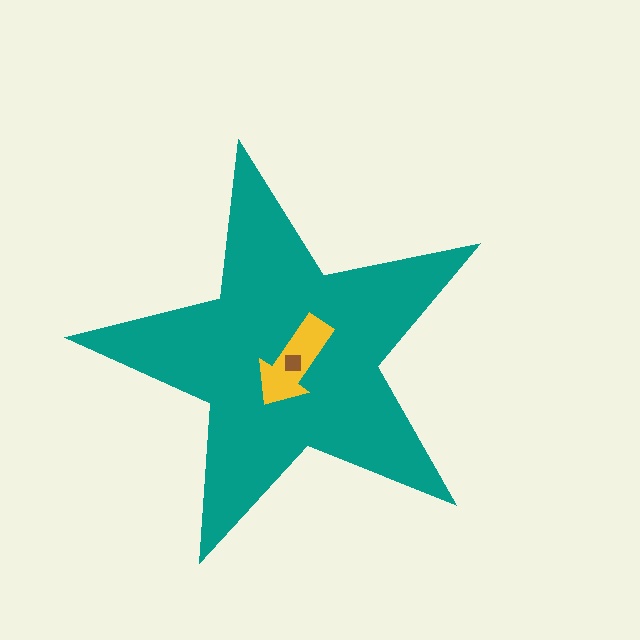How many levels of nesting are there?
3.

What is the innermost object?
The brown square.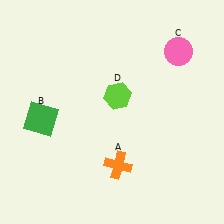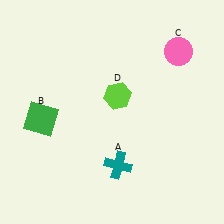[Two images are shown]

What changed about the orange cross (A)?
In Image 1, A is orange. In Image 2, it changed to teal.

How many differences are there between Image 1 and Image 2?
There is 1 difference between the two images.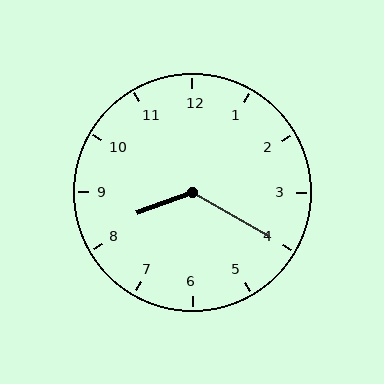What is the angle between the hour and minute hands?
Approximately 130 degrees.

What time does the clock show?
8:20.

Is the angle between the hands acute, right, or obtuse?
It is obtuse.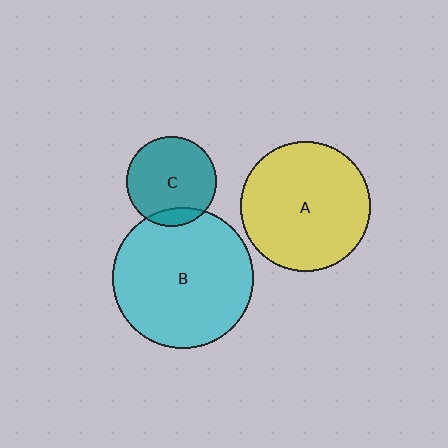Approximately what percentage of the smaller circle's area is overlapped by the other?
Approximately 10%.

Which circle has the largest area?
Circle B (cyan).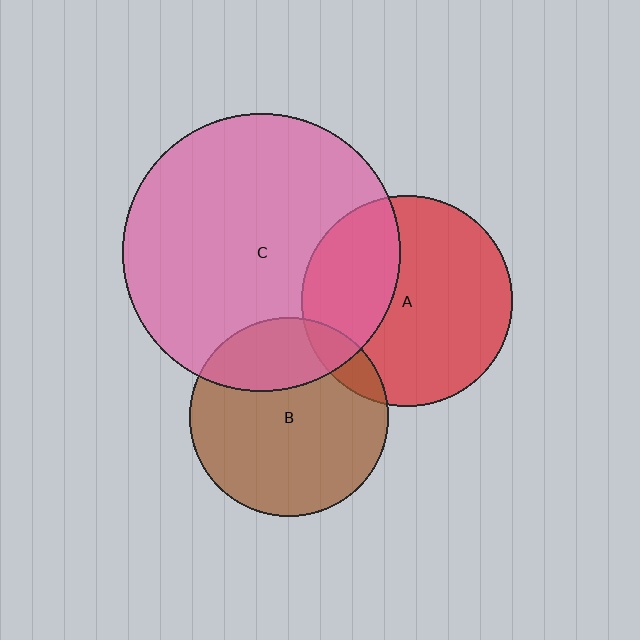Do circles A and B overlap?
Yes.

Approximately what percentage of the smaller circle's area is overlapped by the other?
Approximately 10%.